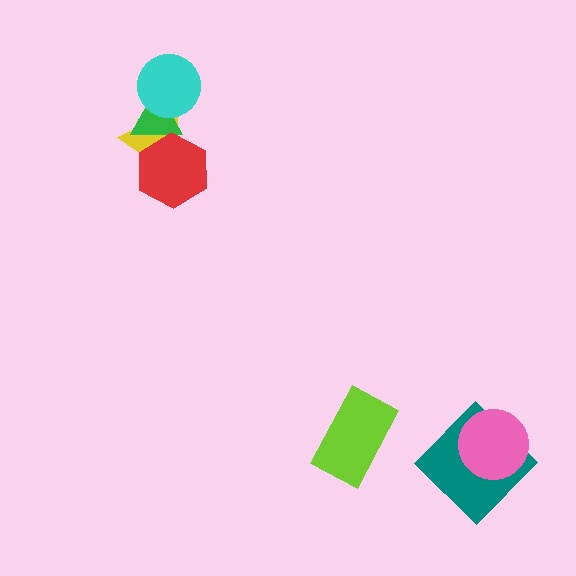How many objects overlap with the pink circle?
1 object overlaps with the pink circle.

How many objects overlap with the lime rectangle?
0 objects overlap with the lime rectangle.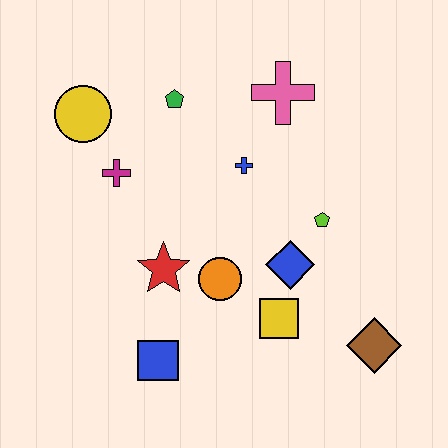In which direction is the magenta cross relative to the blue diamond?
The magenta cross is to the left of the blue diamond.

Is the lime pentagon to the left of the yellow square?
No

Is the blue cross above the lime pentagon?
Yes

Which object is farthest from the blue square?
The pink cross is farthest from the blue square.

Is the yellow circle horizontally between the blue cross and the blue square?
No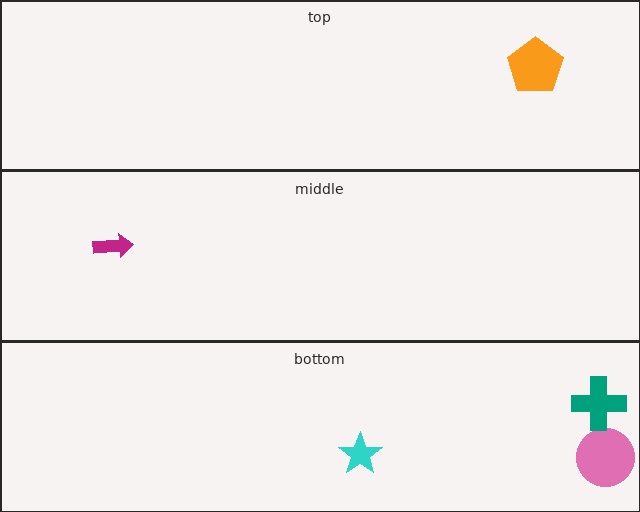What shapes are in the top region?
The orange pentagon.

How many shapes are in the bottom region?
3.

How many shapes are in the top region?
1.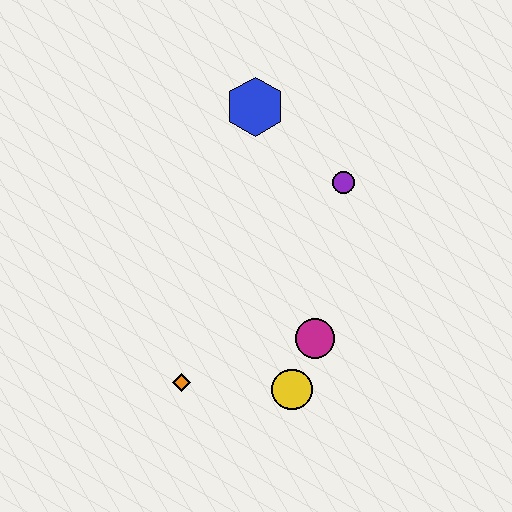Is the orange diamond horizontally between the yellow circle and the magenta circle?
No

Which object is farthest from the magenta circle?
The blue hexagon is farthest from the magenta circle.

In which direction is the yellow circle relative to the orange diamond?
The yellow circle is to the right of the orange diamond.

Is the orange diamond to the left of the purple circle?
Yes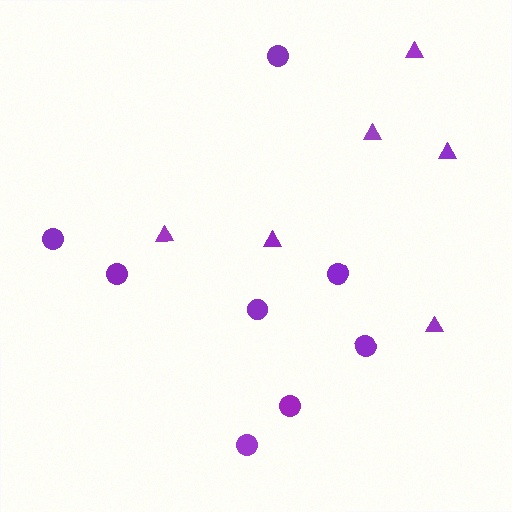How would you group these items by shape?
There are 2 groups: one group of circles (8) and one group of triangles (6).